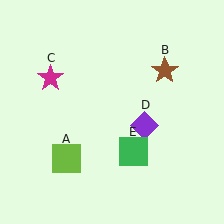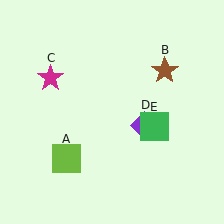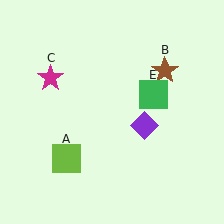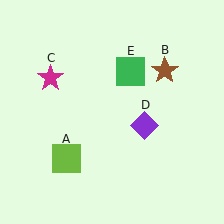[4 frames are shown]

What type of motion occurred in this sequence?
The green square (object E) rotated counterclockwise around the center of the scene.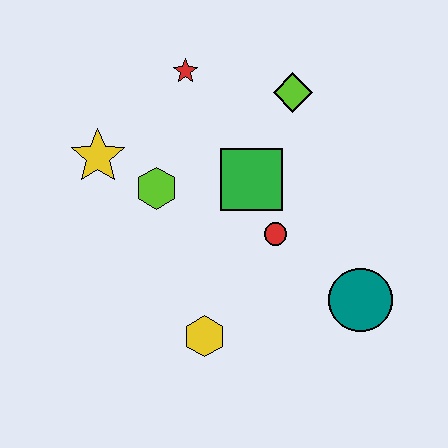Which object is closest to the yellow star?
The lime hexagon is closest to the yellow star.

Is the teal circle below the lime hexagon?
Yes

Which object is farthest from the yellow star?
The teal circle is farthest from the yellow star.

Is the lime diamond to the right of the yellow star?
Yes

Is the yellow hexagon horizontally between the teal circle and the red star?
Yes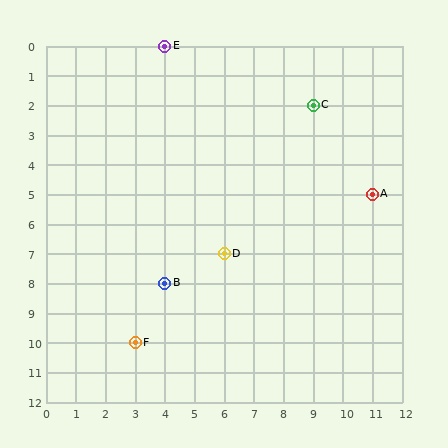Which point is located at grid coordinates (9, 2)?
Point C is at (9, 2).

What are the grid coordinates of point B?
Point B is at grid coordinates (4, 8).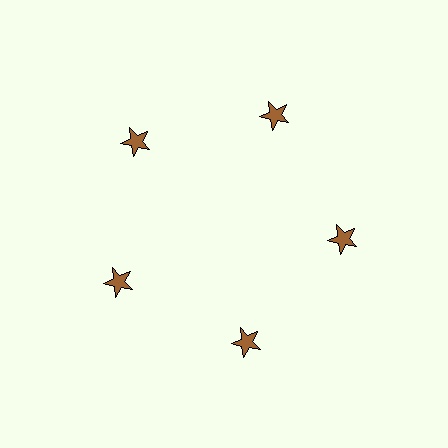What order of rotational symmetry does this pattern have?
This pattern has 5-fold rotational symmetry.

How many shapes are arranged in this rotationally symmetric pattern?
There are 5 shapes, arranged in 5 groups of 1.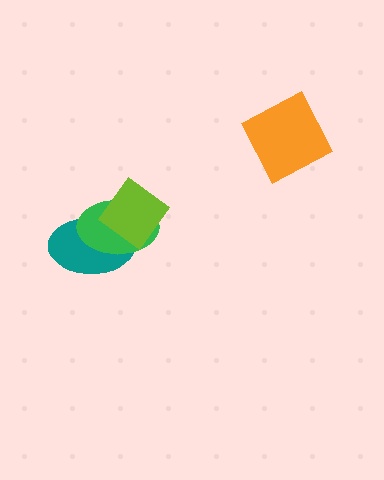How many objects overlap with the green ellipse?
2 objects overlap with the green ellipse.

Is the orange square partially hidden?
No, no other shape covers it.